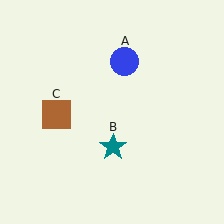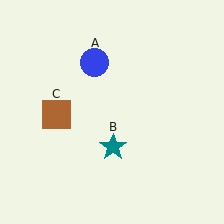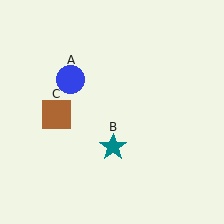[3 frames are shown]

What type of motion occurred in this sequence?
The blue circle (object A) rotated counterclockwise around the center of the scene.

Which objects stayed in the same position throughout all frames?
Teal star (object B) and brown square (object C) remained stationary.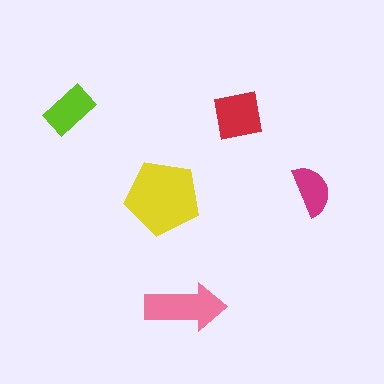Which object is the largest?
The yellow pentagon.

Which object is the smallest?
The magenta semicircle.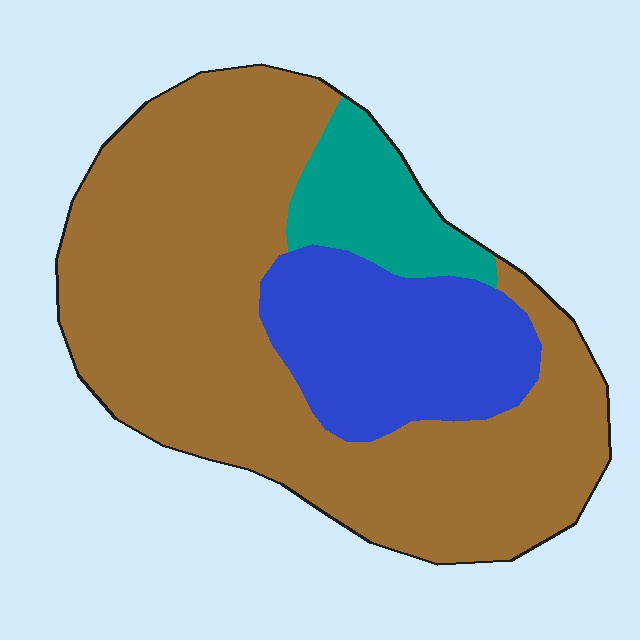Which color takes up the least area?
Teal, at roughly 10%.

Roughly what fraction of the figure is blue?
Blue covers roughly 20% of the figure.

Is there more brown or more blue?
Brown.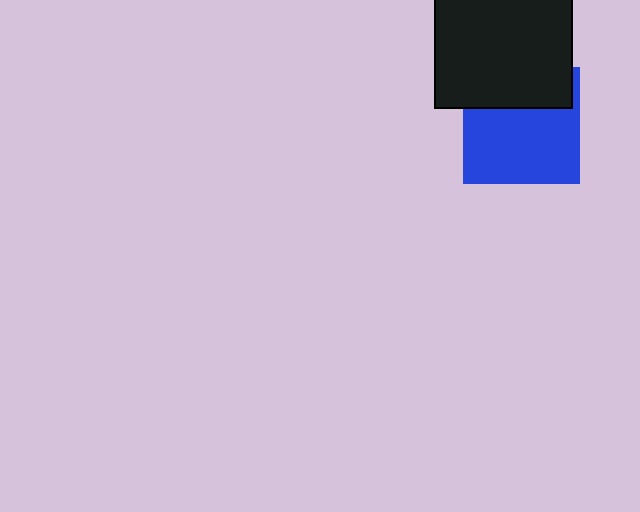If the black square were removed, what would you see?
You would see the complete blue square.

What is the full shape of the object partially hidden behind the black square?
The partially hidden object is a blue square.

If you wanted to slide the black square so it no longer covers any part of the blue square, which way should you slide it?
Slide it up — that is the most direct way to separate the two shapes.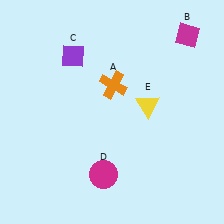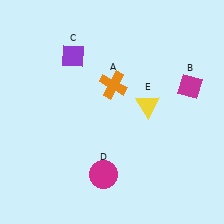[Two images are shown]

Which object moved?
The magenta diamond (B) moved down.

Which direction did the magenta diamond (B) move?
The magenta diamond (B) moved down.